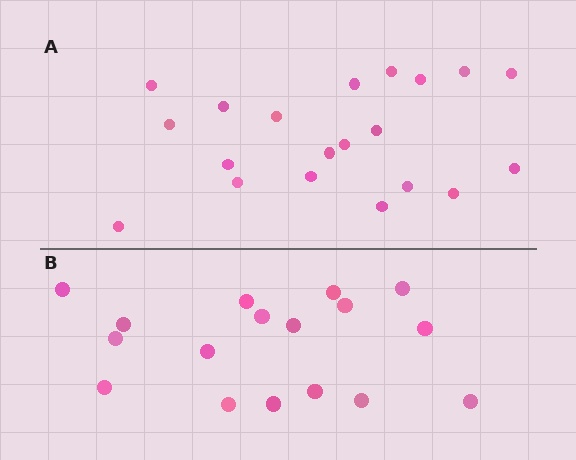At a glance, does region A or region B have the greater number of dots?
Region A (the top region) has more dots.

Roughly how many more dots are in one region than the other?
Region A has just a few more — roughly 2 or 3 more dots than region B.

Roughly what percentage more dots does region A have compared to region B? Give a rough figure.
About 20% more.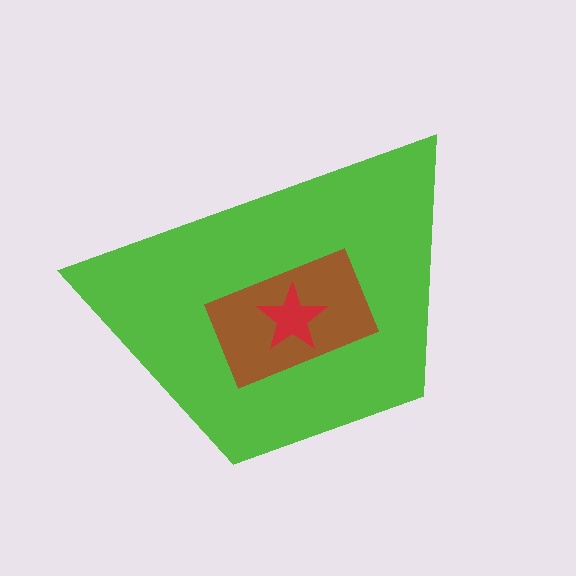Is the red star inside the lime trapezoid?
Yes.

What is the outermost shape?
The lime trapezoid.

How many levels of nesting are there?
3.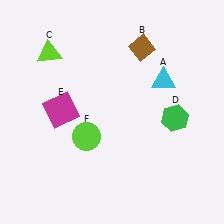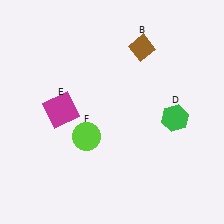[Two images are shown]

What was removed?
The cyan triangle (A), the lime triangle (C) were removed in Image 2.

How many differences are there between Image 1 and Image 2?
There are 2 differences between the two images.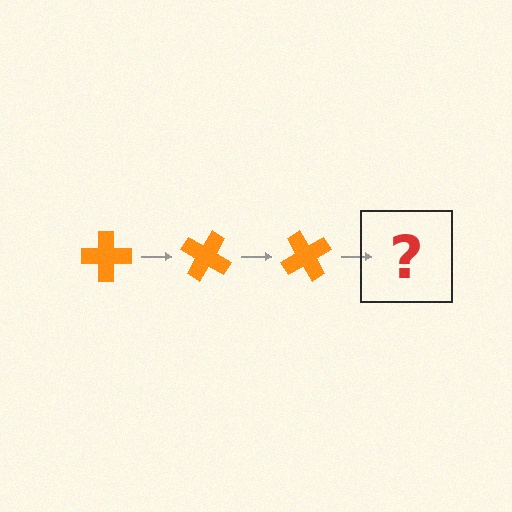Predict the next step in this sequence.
The next step is an orange cross rotated 90 degrees.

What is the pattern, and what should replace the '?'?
The pattern is that the cross rotates 30 degrees each step. The '?' should be an orange cross rotated 90 degrees.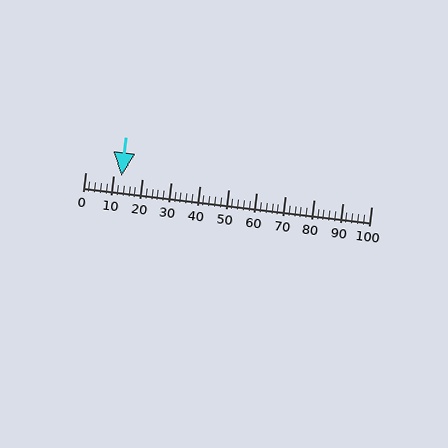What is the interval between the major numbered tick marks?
The major tick marks are spaced 10 units apart.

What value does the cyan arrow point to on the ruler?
The cyan arrow points to approximately 13.